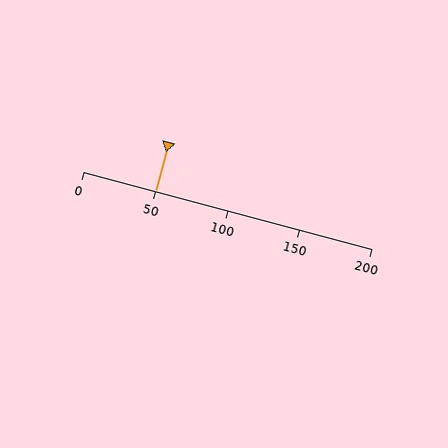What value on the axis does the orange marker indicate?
The marker indicates approximately 50.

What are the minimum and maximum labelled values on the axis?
The axis runs from 0 to 200.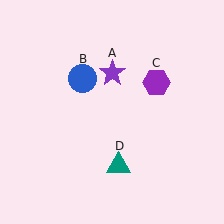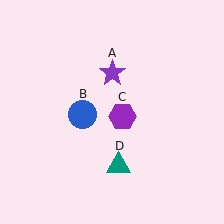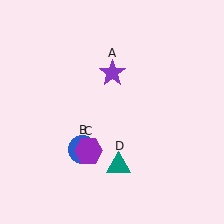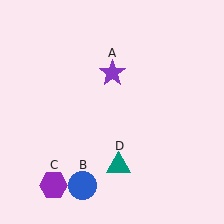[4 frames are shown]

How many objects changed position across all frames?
2 objects changed position: blue circle (object B), purple hexagon (object C).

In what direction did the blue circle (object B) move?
The blue circle (object B) moved down.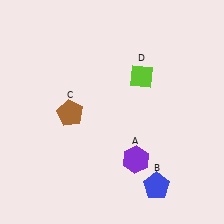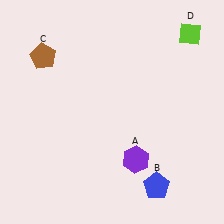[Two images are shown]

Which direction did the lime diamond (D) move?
The lime diamond (D) moved right.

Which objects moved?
The objects that moved are: the brown pentagon (C), the lime diamond (D).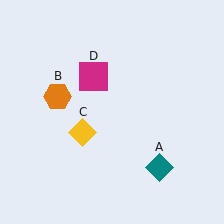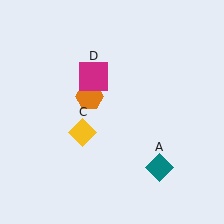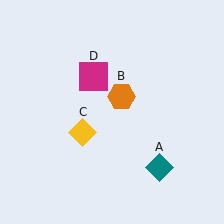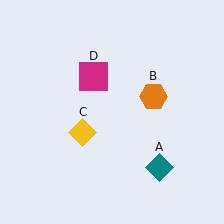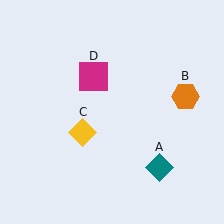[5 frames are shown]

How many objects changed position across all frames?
1 object changed position: orange hexagon (object B).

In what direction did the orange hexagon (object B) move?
The orange hexagon (object B) moved right.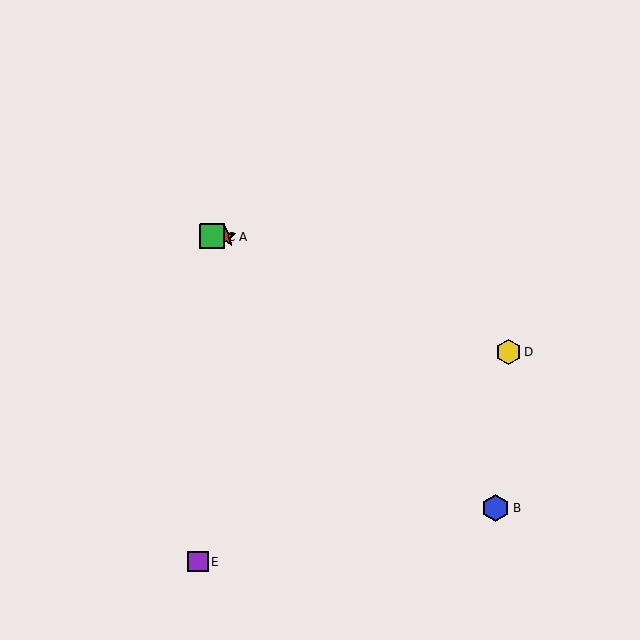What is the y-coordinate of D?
Object D is at y≈352.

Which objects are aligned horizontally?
Objects A, C are aligned horizontally.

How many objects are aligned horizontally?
2 objects (A, C) are aligned horizontally.